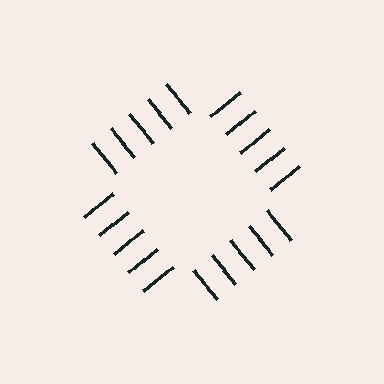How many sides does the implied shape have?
4 sides — the line-ends trace a square.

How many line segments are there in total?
20 — 5 along each of the 4 edges.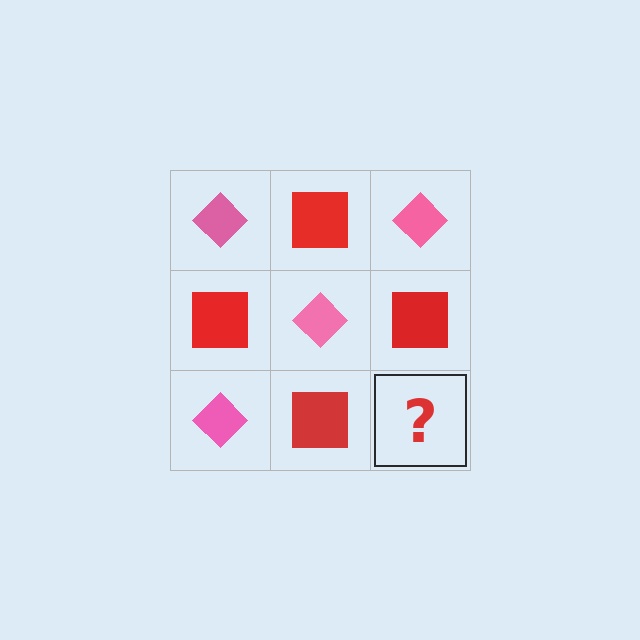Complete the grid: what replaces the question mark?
The question mark should be replaced with a pink diamond.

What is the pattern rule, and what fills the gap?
The rule is that it alternates pink diamond and red square in a checkerboard pattern. The gap should be filled with a pink diamond.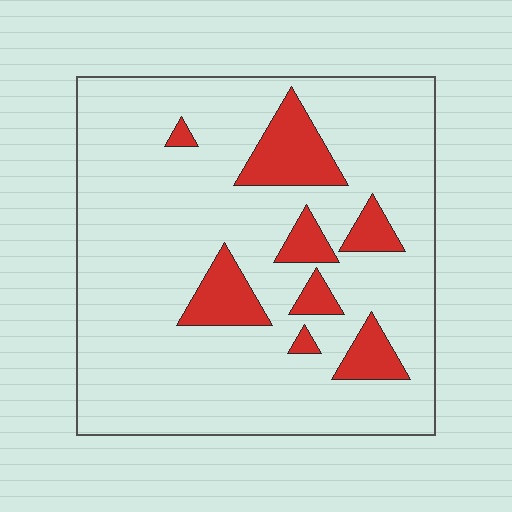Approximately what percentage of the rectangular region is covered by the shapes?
Approximately 15%.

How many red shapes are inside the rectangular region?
8.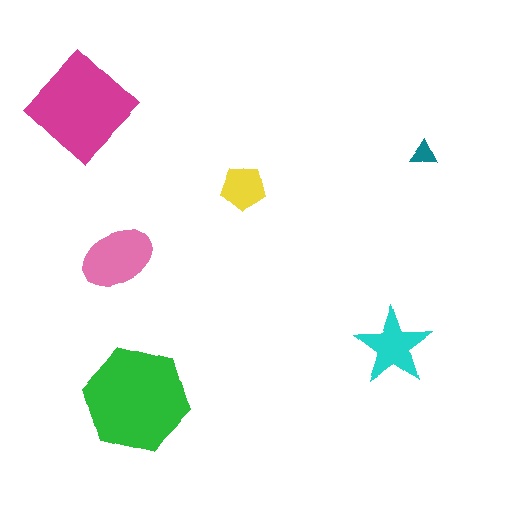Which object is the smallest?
The teal triangle.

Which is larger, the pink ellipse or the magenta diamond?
The magenta diamond.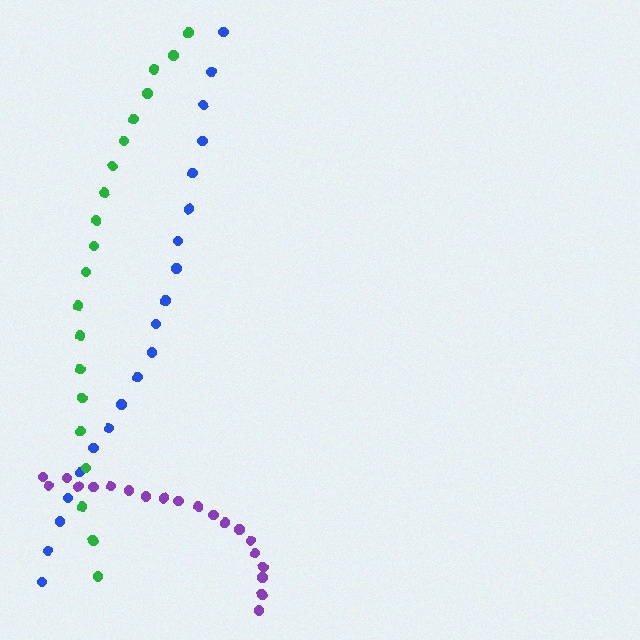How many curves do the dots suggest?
There are 3 distinct paths.